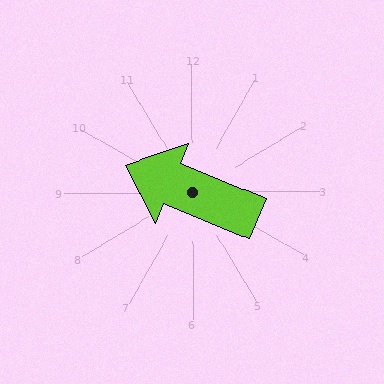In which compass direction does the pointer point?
Northwest.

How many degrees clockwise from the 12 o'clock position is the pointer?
Approximately 293 degrees.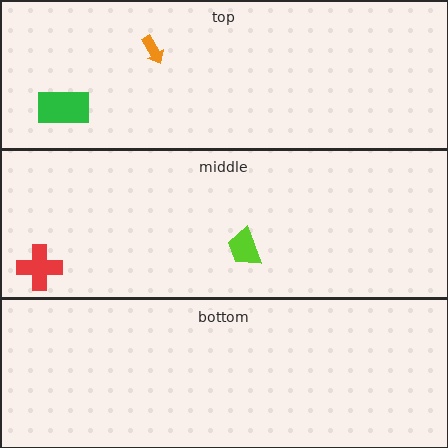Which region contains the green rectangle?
The top region.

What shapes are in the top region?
The orange arrow, the green rectangle.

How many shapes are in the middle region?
2.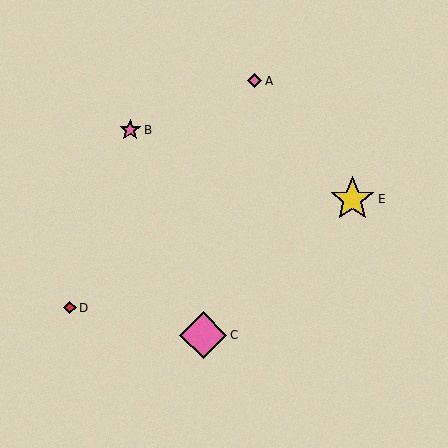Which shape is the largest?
The pink diamond (labeled C) is the largest.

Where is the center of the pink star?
The center of the pink star is at (130, 130).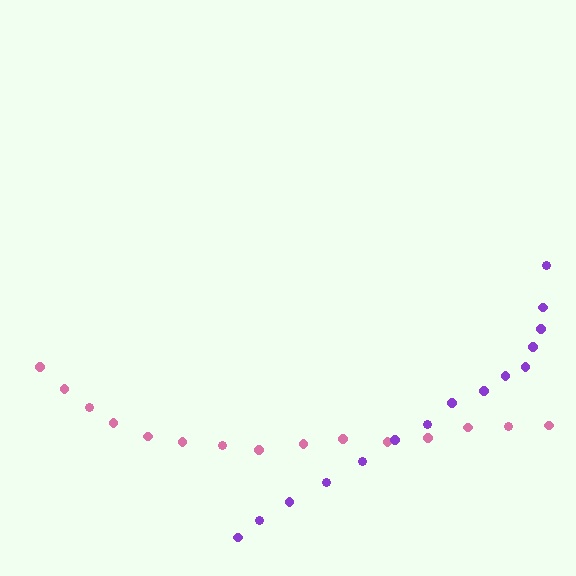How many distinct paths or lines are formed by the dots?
There are 2 distinct paths.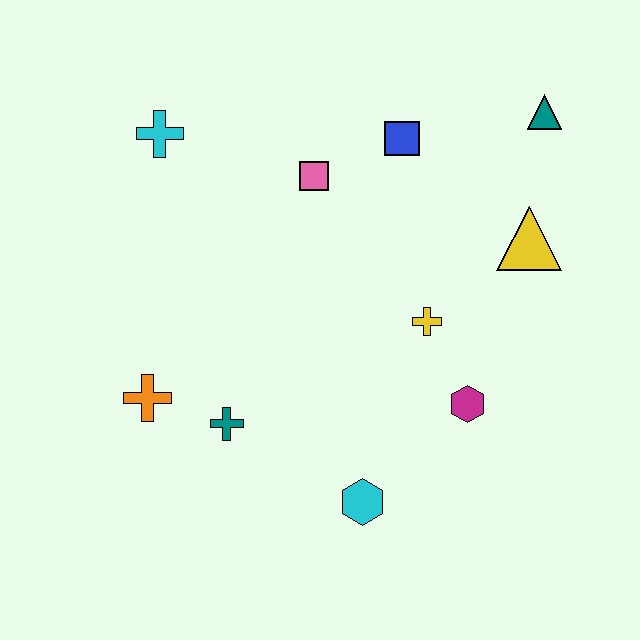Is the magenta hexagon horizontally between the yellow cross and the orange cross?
No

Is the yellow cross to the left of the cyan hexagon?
No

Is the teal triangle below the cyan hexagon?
No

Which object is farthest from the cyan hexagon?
The teal triangle is farthest from the cyan hexagon.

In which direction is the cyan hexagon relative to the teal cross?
The cyan hexagon is to the right of the teal cross.